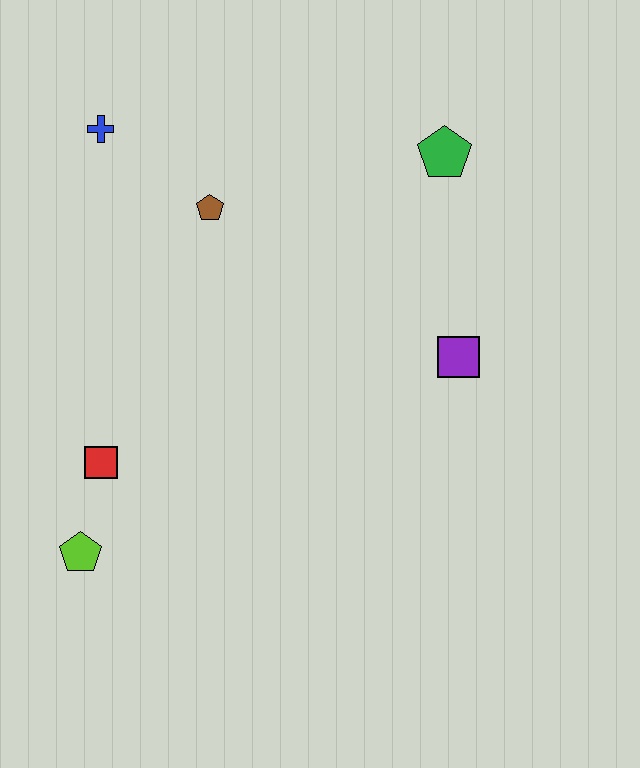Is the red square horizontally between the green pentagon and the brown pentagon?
No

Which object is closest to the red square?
The lime pentagon is closest to the red square.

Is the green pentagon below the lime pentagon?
No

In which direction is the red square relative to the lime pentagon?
The red square is above the lime pentagon.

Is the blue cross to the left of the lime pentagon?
No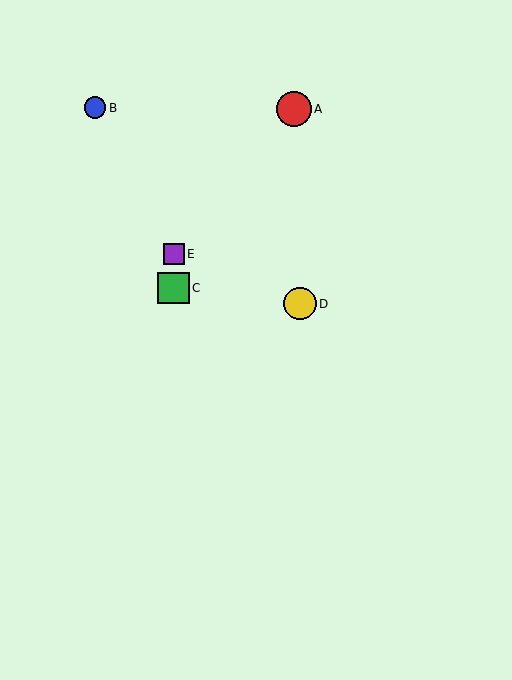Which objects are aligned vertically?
Objects C, E are aligned vertically.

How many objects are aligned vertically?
2 objects (C, E) are aligned vertically.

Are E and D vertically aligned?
No, E is at x≈174 and D is at x≈300.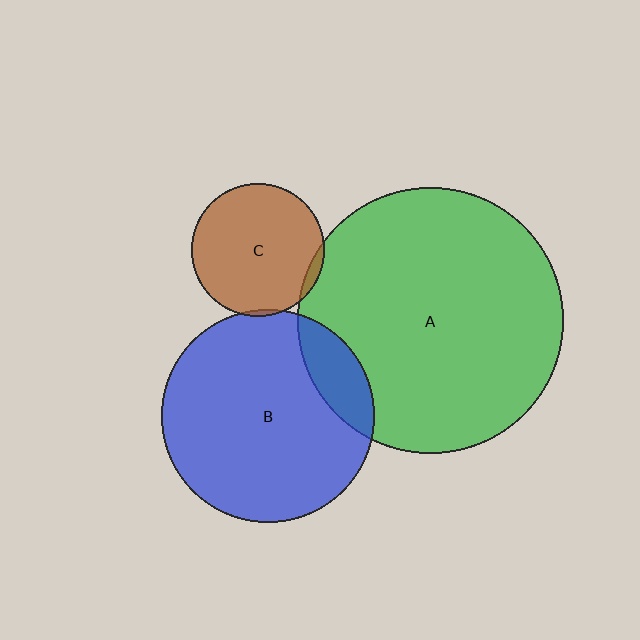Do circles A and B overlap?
Yes.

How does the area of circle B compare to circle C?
Approximately 2.6 times.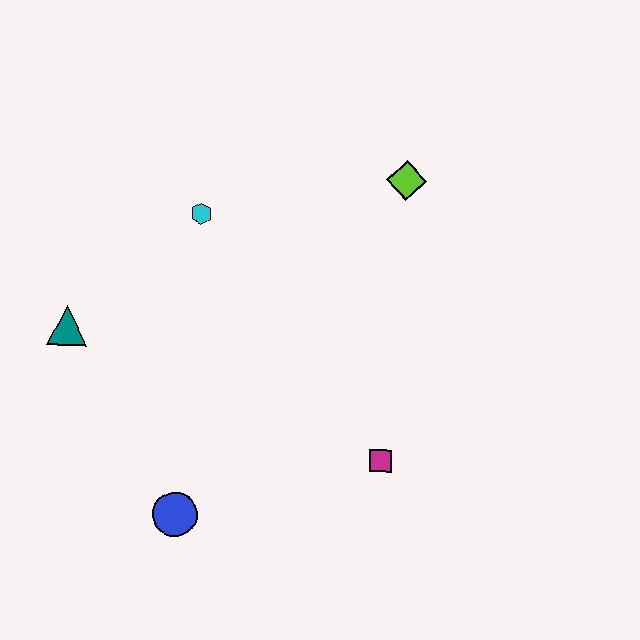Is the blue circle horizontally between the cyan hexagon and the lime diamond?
No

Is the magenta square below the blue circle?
No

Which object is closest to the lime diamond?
The cyan hexagon is closest to the lime diamond.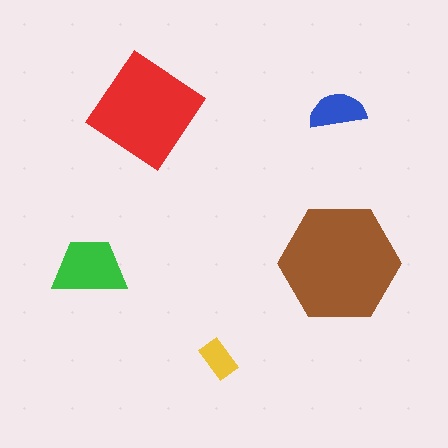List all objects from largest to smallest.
The brown hexagon, the red diamond, the green trapezoid, the blue semicircle, the yellow rectangle.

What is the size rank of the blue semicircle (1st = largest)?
4th.